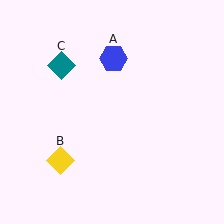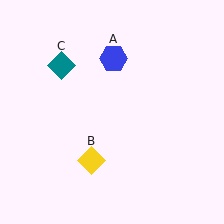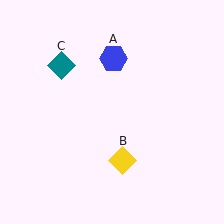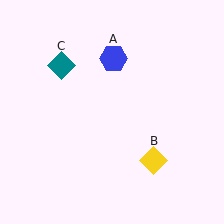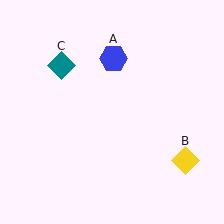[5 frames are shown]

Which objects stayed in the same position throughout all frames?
Blue hexagon (object A) and teal diamond (object C) remained stationary.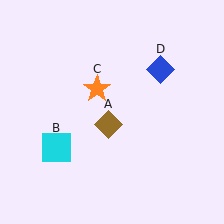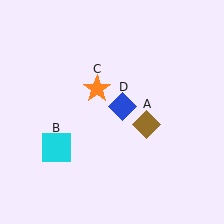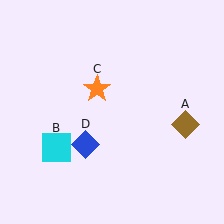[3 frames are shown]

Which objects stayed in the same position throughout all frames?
Cyan square (object B) and orange star (object C) remained stationary.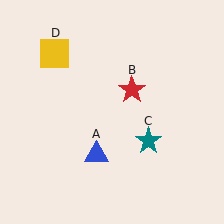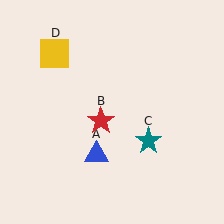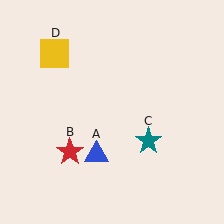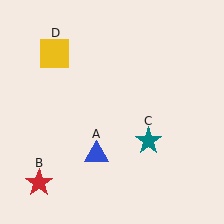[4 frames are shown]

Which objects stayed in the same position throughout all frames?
Blue triangle (object A) and teal star (object C) and yellow square (object D) remained stationary.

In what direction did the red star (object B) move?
The red star (object B) moved down and to the left.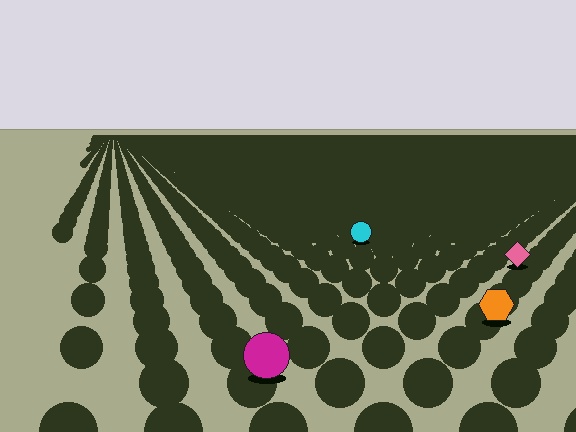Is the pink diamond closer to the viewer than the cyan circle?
Yes. The pink diamond is closer — you can tell from the texture gradient: the ground texture is coarser near it.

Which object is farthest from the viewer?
The cyan circle is farthest from the viewer. It appears smaller and the ground texture around it is denser.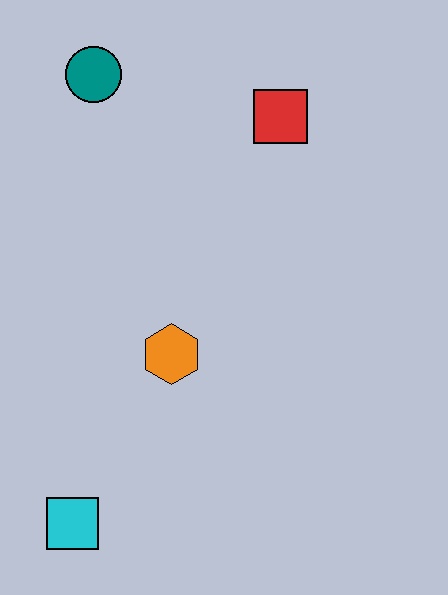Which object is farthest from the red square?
The cyan square is farthest from the red square.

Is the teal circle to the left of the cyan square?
No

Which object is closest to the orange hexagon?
The cyan square is closest to the orange hexagon.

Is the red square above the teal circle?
No